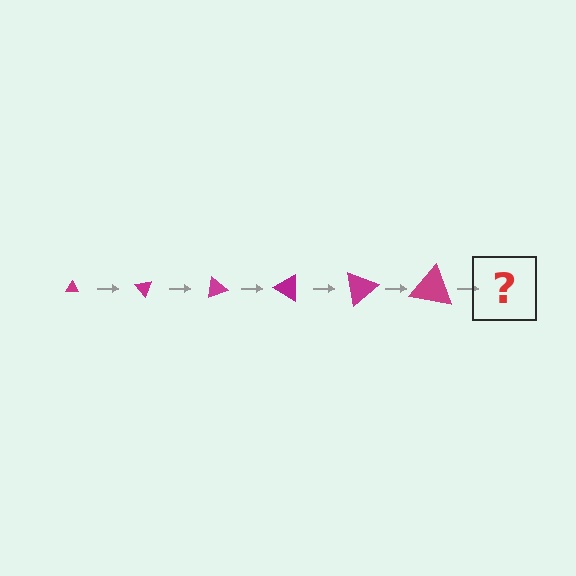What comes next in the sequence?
The next element should be a triangle, larger than the previous one and rotated 300 degrees from the start.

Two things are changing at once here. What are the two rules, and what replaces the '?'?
The two rules are that the triangle grows larger each step and it rotates 50 degrees each step. The '?' should be a triangle, larger than the previous one and rotated 300 degrees from the start.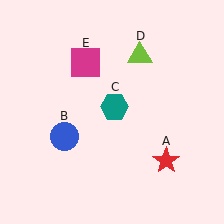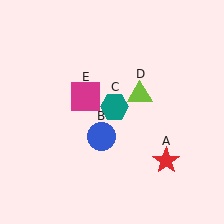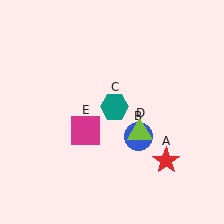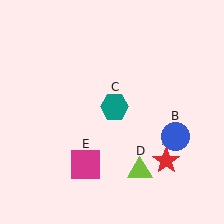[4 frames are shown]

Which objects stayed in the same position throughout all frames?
Red star (object A) and teal hexagon (object C) remained stationary.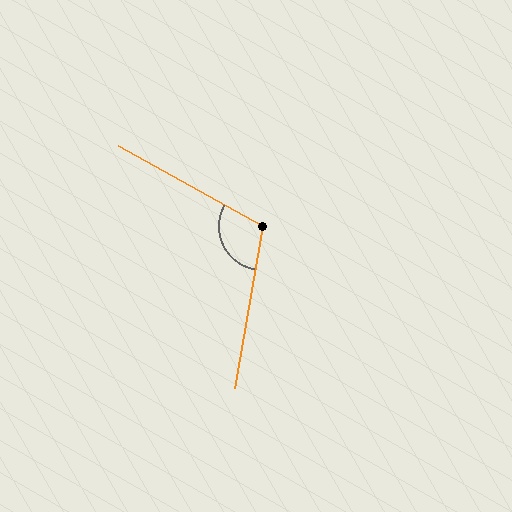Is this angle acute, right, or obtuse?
It is obtuse.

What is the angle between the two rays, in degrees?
Approximately 109 degrees.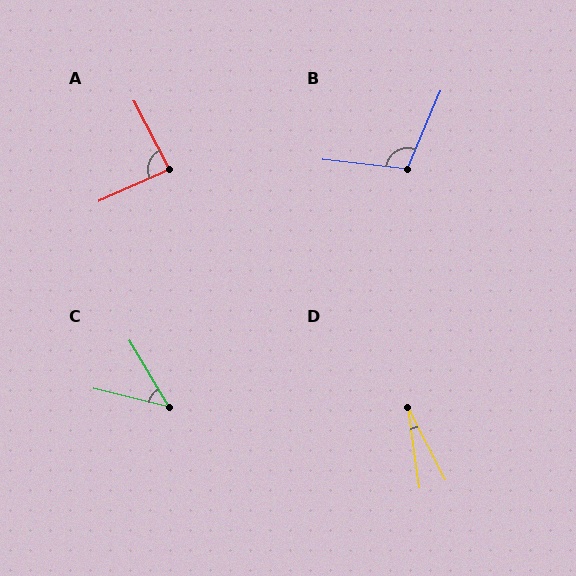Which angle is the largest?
B, at approximately 106 degrees.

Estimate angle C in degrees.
Approximately 45 degrees.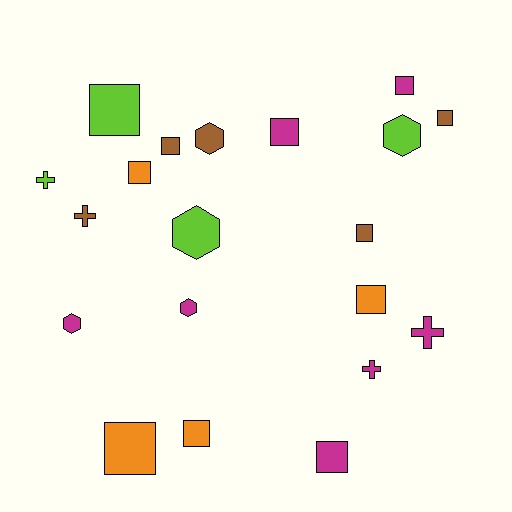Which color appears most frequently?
Magenta, with 7 objects.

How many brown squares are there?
There are 3 brown squares.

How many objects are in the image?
There are 20 objects.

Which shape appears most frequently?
Square, with 11 objects.